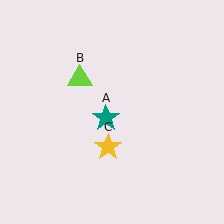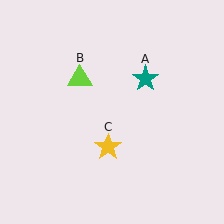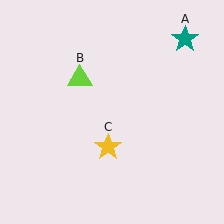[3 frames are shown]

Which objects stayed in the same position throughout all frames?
Lime triangle (object B) and yellow star (object C) remained stationary.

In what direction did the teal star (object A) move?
The teal star (object A) moved up and to the right.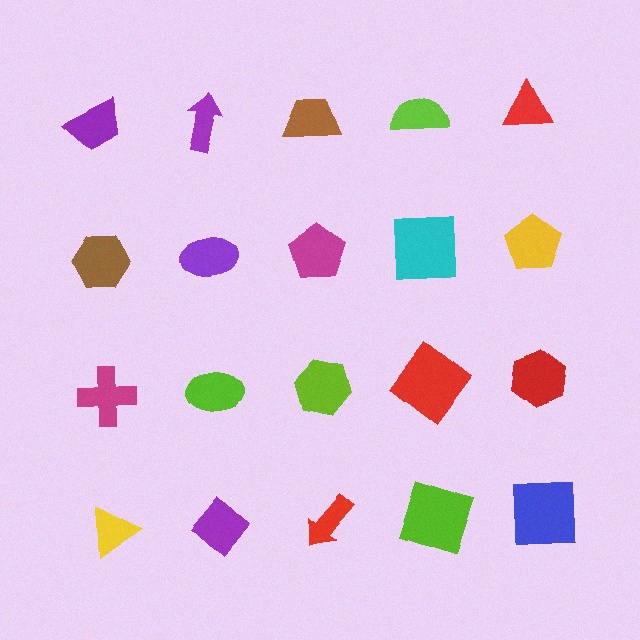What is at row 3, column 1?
A magenta cross.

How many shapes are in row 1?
5 shapes.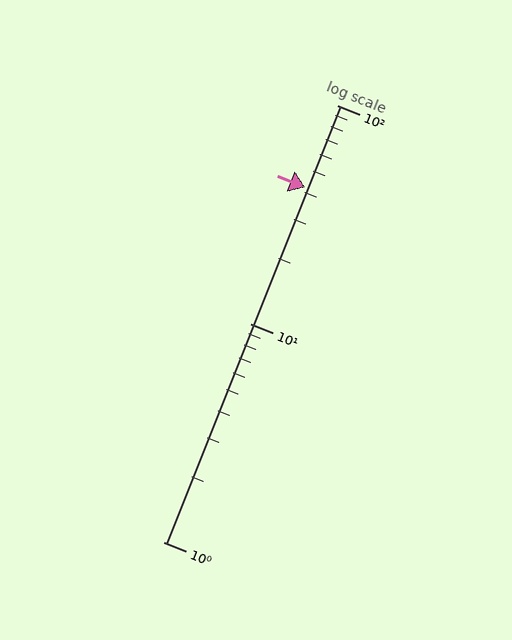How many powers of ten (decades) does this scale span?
The scale spans 2 decades, from 1 to 100.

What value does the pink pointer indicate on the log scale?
The pointer indicates approximately 42.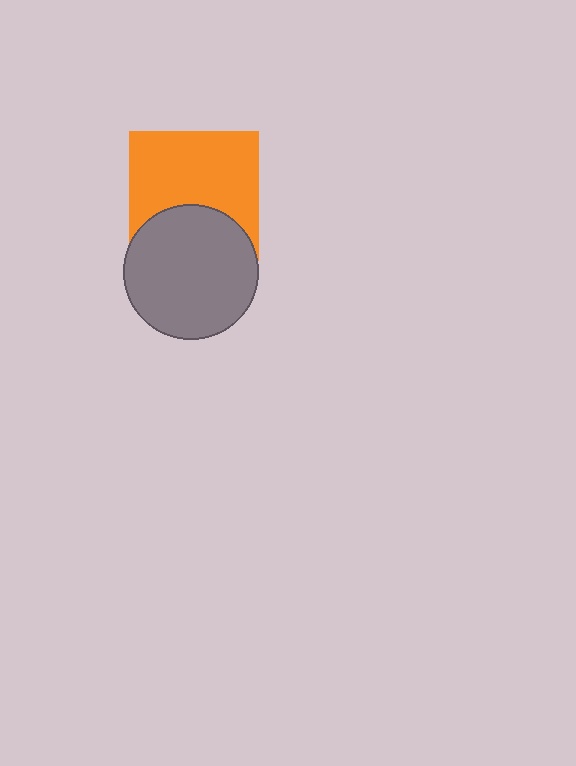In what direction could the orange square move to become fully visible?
The orange square could move up. That would shift it out from behind the gray circle entirely.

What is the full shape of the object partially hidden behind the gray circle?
The partially hidden object is an orange square.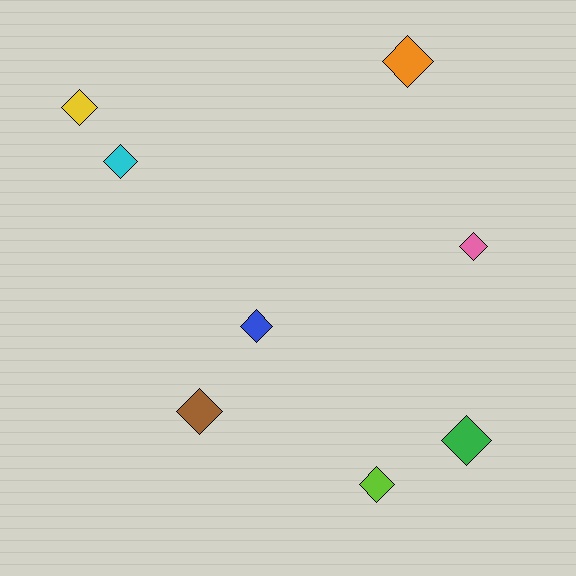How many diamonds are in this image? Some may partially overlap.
There are 8 diamonds.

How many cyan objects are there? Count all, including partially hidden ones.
There is 1 cyan object.